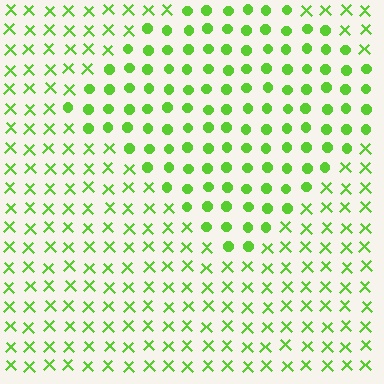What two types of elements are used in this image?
The image uses circles inside the diamond region and X marks outside it.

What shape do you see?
I see a diamond.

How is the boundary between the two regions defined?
The boundary is defined by a change in element shape: circles inside vs. X marks outside. All elements share the same color and spacing.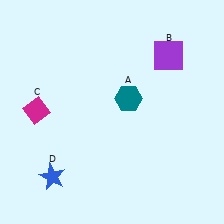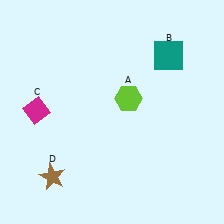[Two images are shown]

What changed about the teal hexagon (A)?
In Image 1, A is teal. In Image 2, it changed to lime.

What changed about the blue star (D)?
In Image 1, D is blue. In Image 2, it changed to brown.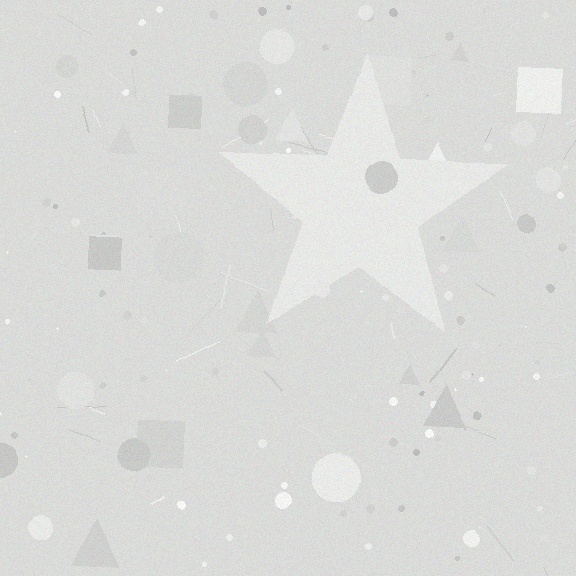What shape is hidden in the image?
A star is hidden in the image.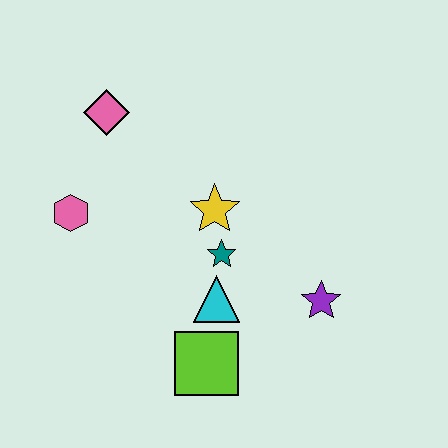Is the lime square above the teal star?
No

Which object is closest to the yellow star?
The teal star is closest to the yellow star.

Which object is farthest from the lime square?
The pink diamond is farthest from the lime square.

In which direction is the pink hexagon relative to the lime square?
The pink hexagon is above the lime square.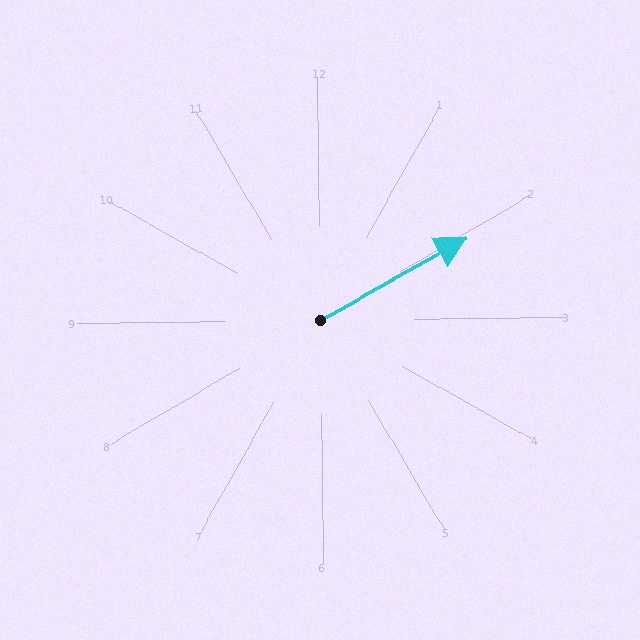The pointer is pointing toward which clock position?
Roughly 2 o'clock.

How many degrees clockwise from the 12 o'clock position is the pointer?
Approximately 61 degrees.